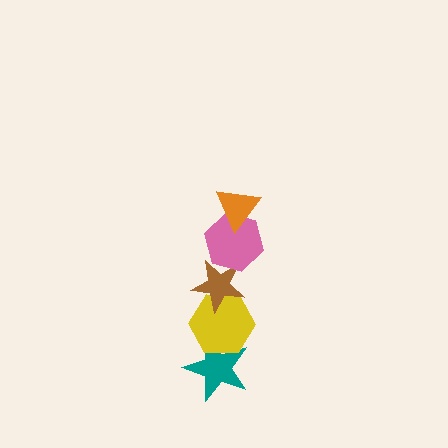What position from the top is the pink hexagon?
The pink hexagon is 2nd from the top.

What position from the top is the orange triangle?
The orange triangle is 1st from the top.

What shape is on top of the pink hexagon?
The orange triangle is on top of the pink hexagon.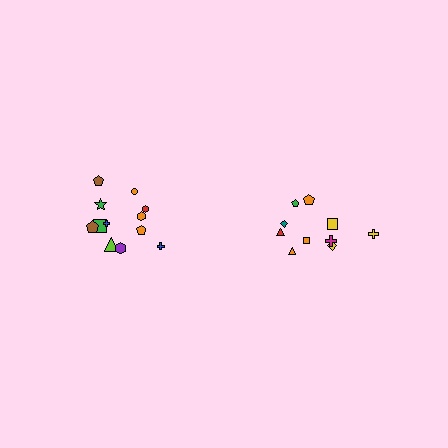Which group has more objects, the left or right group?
The left group.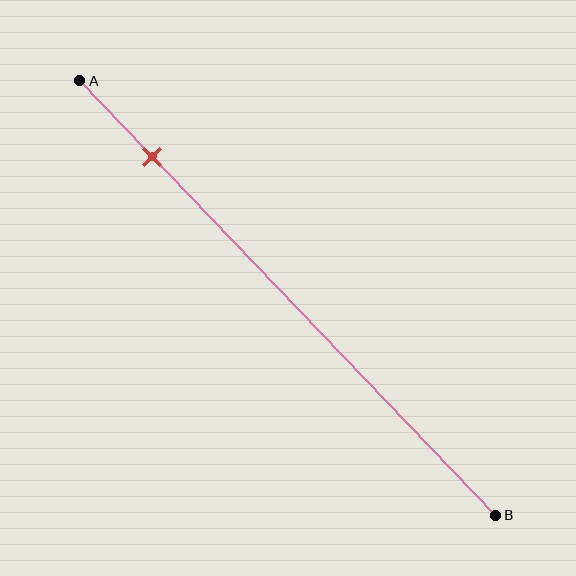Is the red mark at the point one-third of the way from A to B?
No, the mark is at about 15% from A, not at the 33% one-third point.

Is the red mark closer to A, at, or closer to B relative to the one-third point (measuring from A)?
The red mark is closer to point A than the one-third point of segment AB.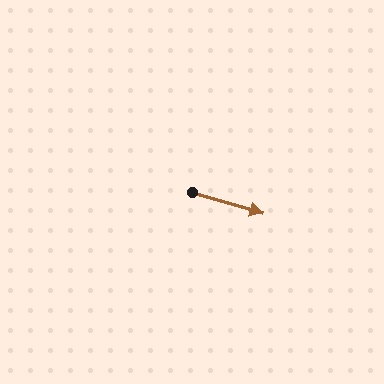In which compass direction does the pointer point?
East.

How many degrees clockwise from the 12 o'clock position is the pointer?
Approximately 106 degrees.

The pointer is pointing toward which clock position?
Roughly 4 o'clock.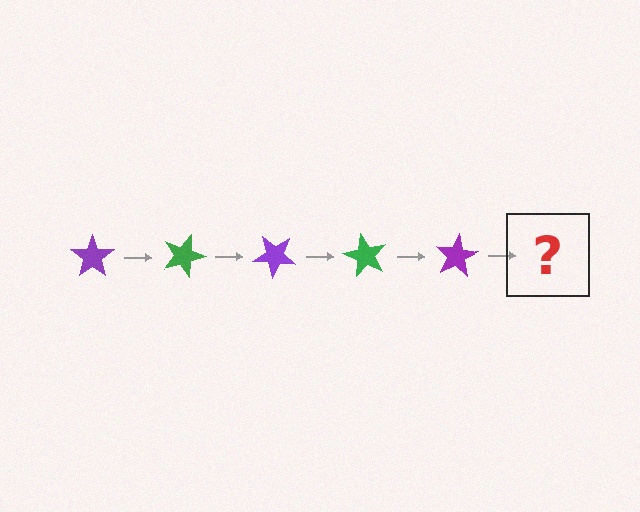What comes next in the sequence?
The next element should be a green star, rotated 100 degrees from the start.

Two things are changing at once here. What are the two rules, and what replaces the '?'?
The two rules are that it rotates 20 degrees each step and the color cycles through purple and green. The '?' should be a green star, rotated 100 degrees from the start.